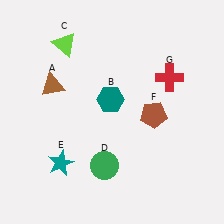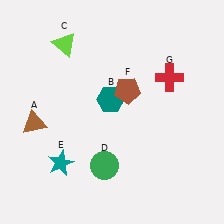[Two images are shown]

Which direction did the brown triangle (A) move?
The brown triangle (A) moved down.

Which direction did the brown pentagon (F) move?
The brown pentagon (F) moved left.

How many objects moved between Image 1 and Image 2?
2 objects moved between the two images.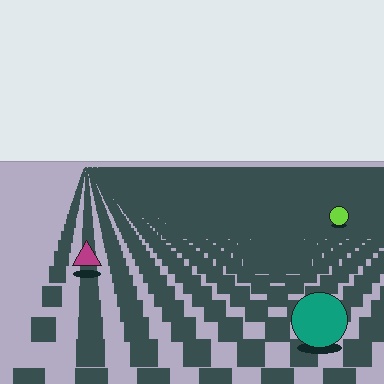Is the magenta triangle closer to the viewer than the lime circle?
Yes. The magenta triangle is closer — you can tell from the texture gradient: the ground texture is coarser near it.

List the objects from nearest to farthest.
From nearest to farthest: the teal circle, the magenta triangle, the lime circle.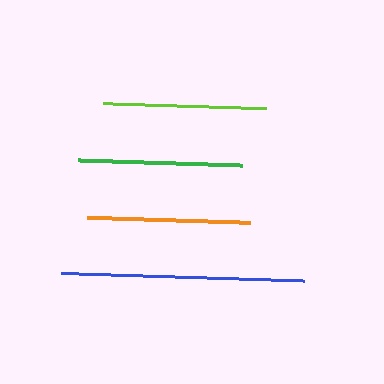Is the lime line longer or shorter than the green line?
The green line is longer than the lime line.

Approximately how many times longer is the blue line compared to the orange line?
The blue line is approximately 1.5 times the length of the orange line.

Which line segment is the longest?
The blue line is the longest at approximately 243 pixels.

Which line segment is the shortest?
The lime line is the shortest at approximately 163 pixels.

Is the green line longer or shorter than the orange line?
The green line is longer than the orange line.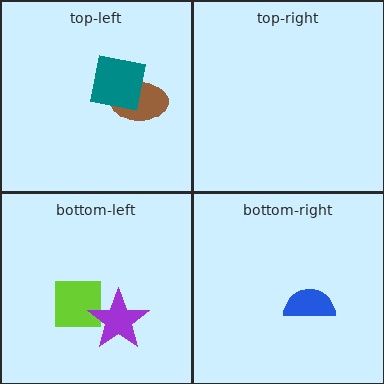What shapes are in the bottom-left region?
The lime square, the purple star.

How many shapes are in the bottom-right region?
1.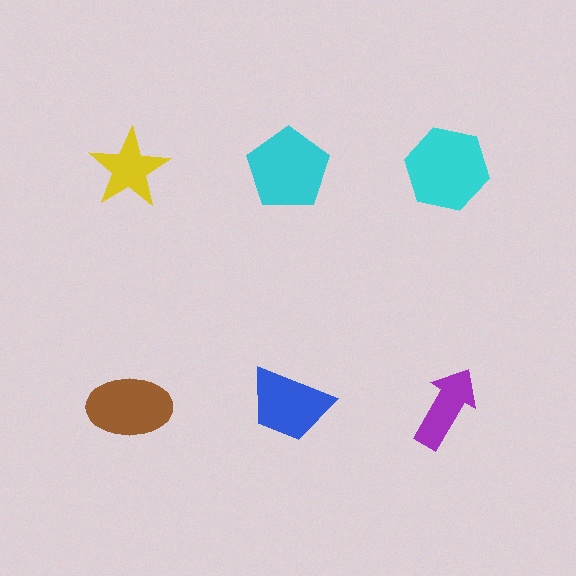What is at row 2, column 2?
A blue trapezoid.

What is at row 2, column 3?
A purple arrow.